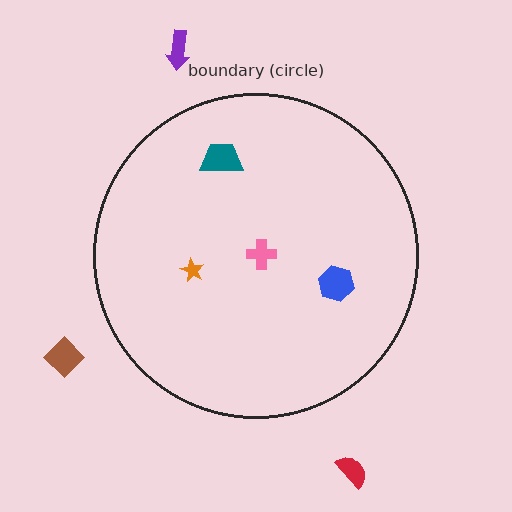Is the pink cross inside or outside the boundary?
Inside.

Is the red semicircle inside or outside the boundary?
Outside.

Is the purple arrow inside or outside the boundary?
Outside.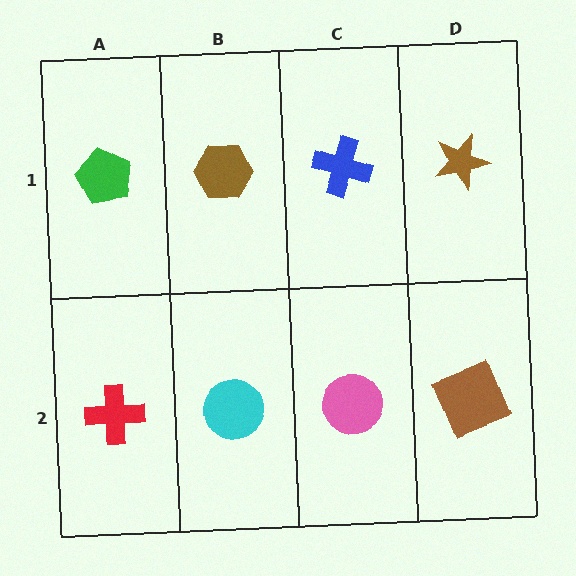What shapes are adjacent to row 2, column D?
A brown star (row 1, column D), a pink circle (row 2, column C).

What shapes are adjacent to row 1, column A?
A red cross (row 2, column A), a brown hexagon (row 1, column B).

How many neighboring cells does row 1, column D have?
2.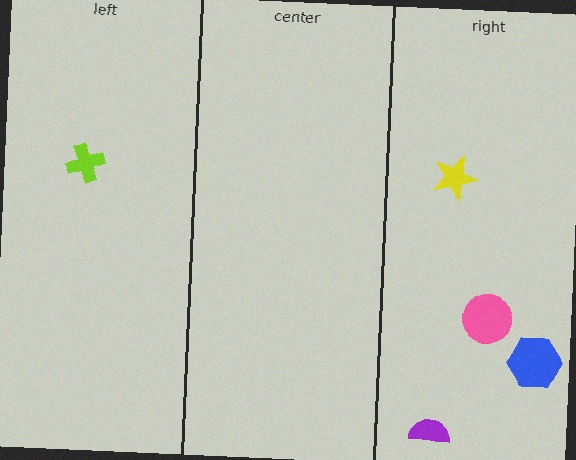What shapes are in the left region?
The lime cross.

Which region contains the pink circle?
The right region.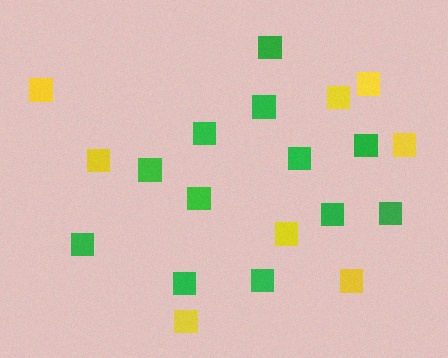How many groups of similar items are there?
There are 2 groups: one group of green squares (12) and one group of yellow squares (8).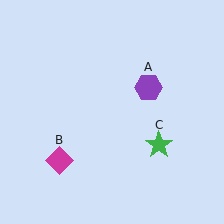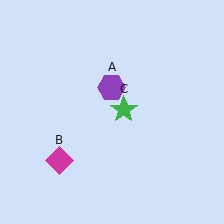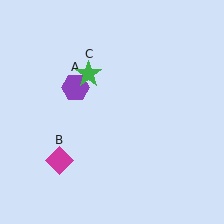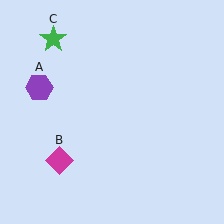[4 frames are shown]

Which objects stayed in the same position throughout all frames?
Magenta diamond (object B) remained stationary.